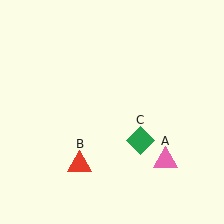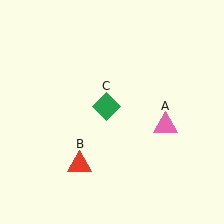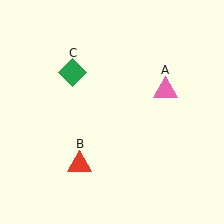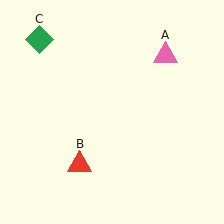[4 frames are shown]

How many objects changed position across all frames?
2 objects changed position: pink triangle (object A), green diamond (object C).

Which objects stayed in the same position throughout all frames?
Red triangle (object B) remained stationary.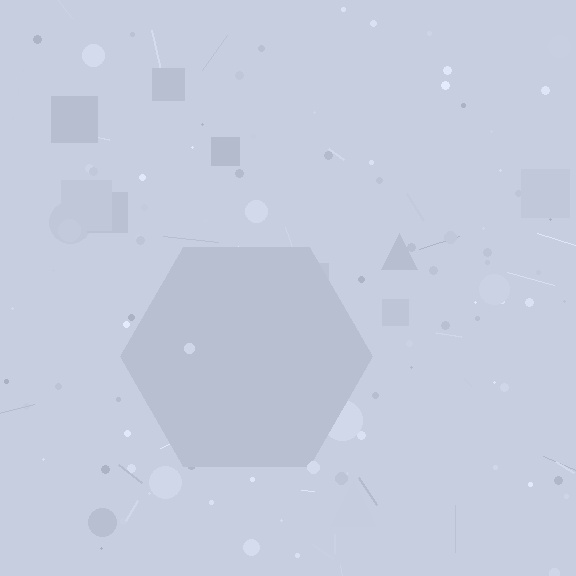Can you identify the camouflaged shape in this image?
The camouflaged shape is a hexagon.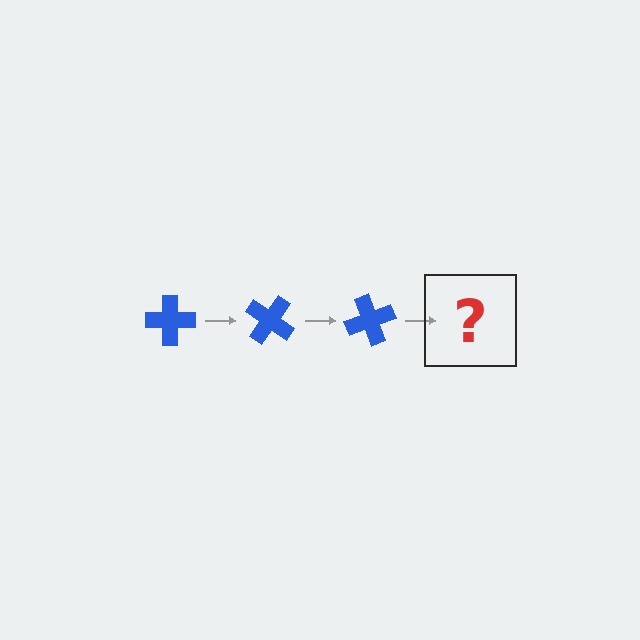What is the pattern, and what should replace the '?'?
The pattern is that the cross rotates 35 degrees each step. The '?' should be a blue cross rotated 105 degrees.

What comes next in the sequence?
The next element should be a blue cross rotated 105 degrees.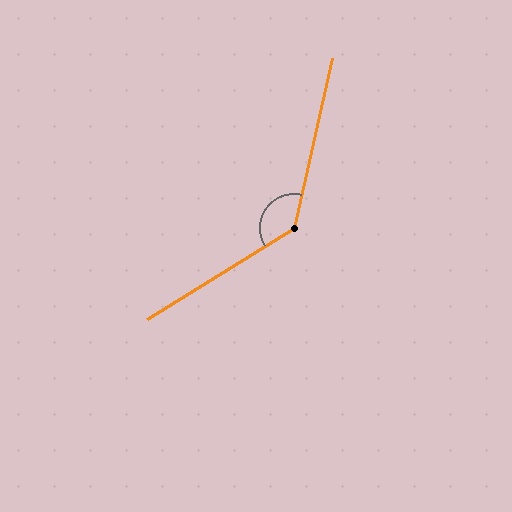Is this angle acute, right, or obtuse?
It is obtuse.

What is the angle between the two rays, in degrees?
Approximately 134 degrees.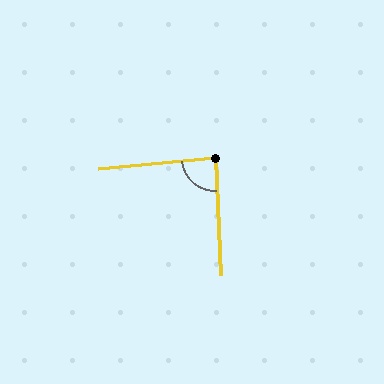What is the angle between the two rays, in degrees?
Approximately 86 degrees.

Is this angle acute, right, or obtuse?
It is approximately a right angle.